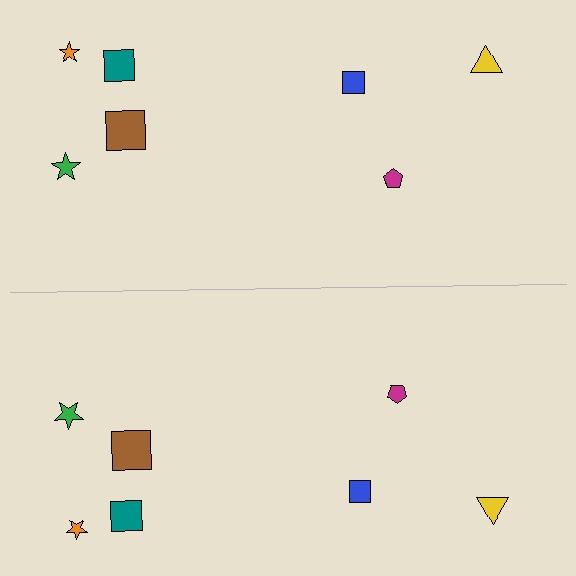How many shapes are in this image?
There are 14 shapes in this image.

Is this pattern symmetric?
Yes, this pattern has bilateral (reflection) symmetry.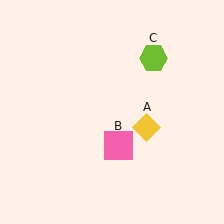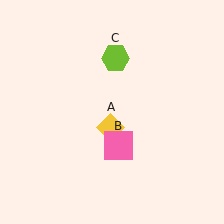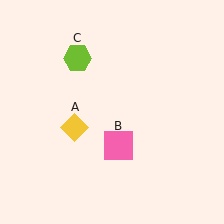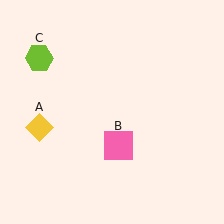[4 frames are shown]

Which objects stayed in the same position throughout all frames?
Pink square (object B) remained stationary.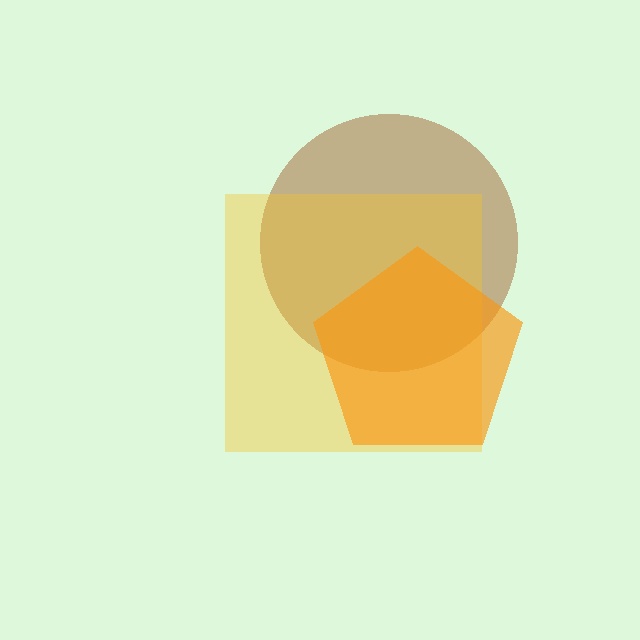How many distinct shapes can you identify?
There are 3 distinct shapes: a brown circle, a yellow square, an orange pentagon.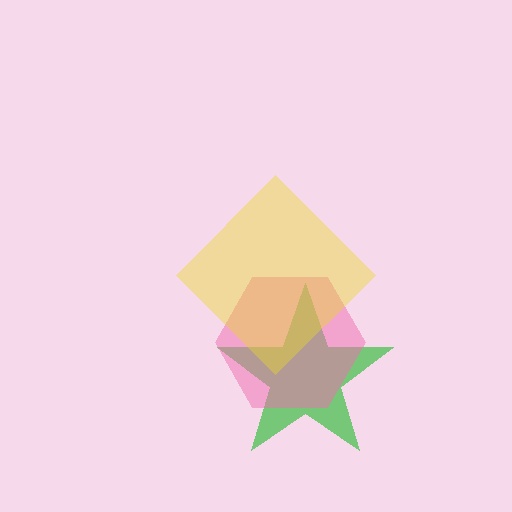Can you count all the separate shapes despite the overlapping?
Yes, there are 3 separate shapes.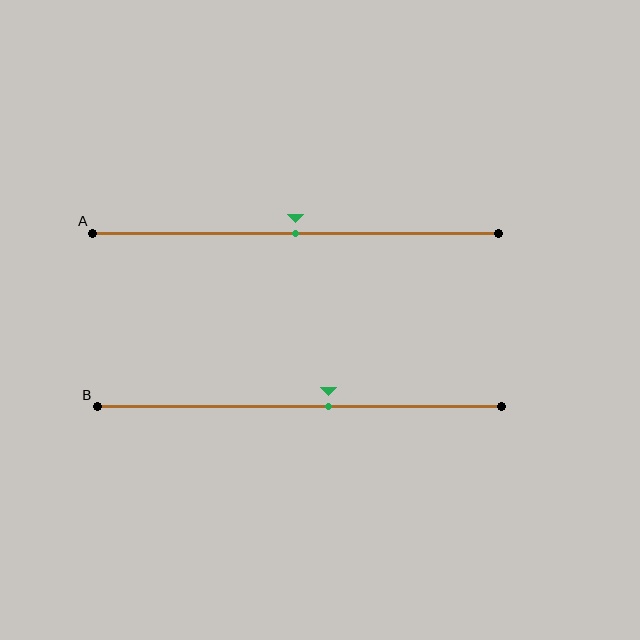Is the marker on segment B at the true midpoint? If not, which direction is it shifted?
No, the marker on segment B is shifted to the right by about 7% of the segment length.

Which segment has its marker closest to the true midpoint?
Segment A has its marker closest to the true midpoint.